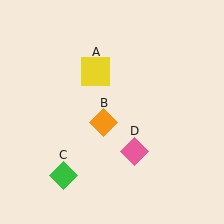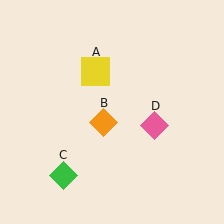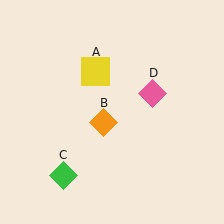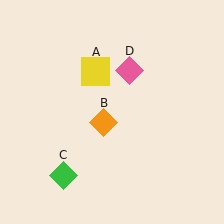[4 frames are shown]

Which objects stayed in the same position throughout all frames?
Yellow square (object A) and orange diamond (object B) and green diamond (object C) remained stationary.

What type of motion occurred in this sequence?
The pink diamond (object D) rotated counterclockwise around the center of the scene.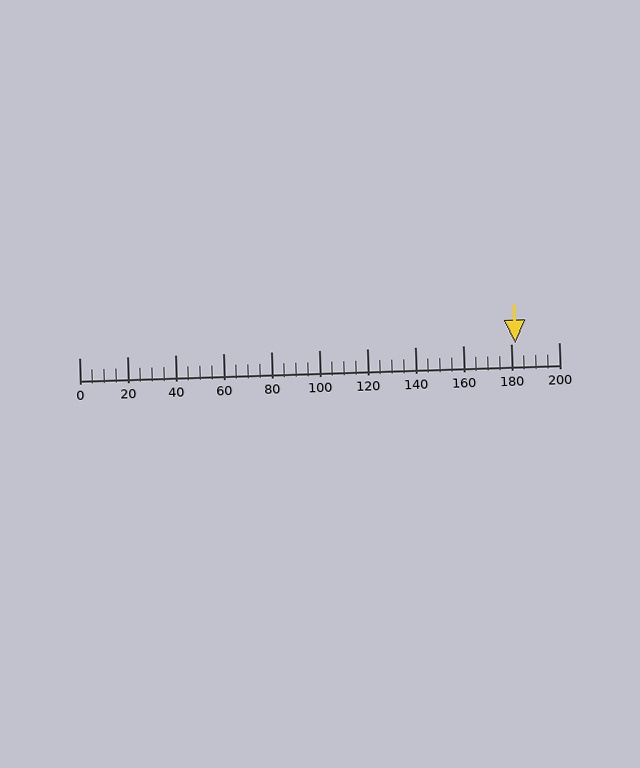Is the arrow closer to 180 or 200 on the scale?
The arrow is closer to 180.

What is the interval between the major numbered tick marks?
The major tick marks are spaced 20 units apart.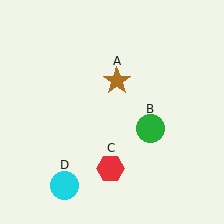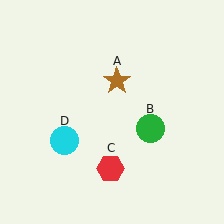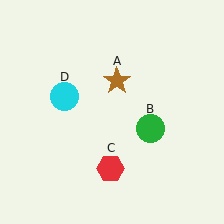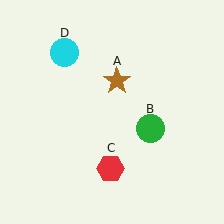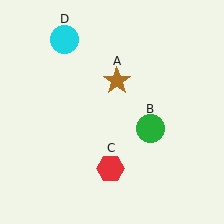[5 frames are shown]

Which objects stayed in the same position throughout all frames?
Brown star (object A) and green circle (object B) and red hexagon (object C) remained stationary.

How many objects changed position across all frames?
1 object changed position: cyan circle (object D).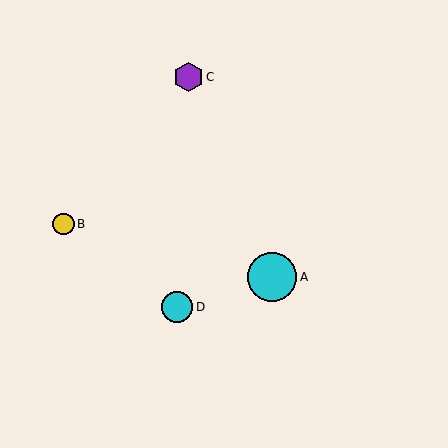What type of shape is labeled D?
Shape D is a cyan circle.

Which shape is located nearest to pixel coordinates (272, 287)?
The cyan circle (labeled A) at (272, 277) is nearest to that location.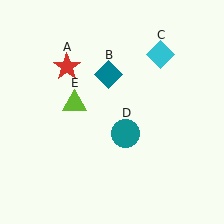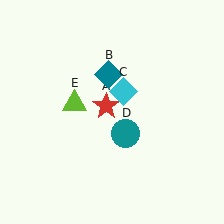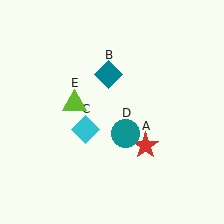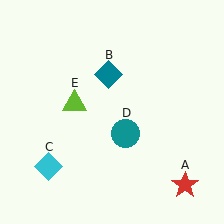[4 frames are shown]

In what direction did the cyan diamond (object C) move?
The cyan diamond (object C) moved down and to the left.